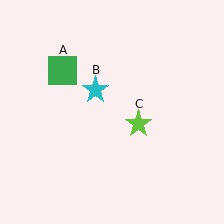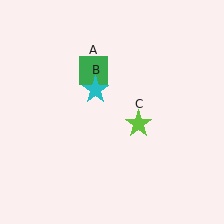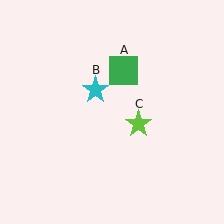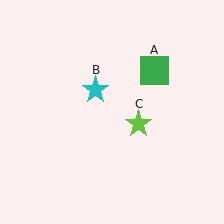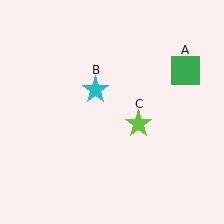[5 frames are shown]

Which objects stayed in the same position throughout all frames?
Cyan star (object B) and lime star (object C) remained stationary.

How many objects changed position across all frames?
1 object changed position: green square (object A).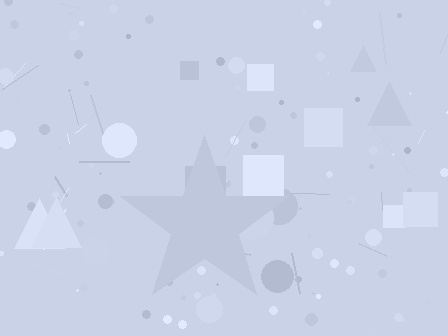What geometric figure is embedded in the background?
A star is embedded in the background.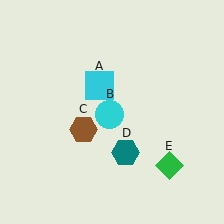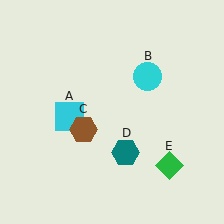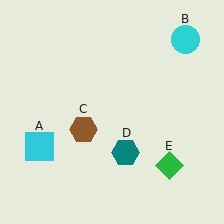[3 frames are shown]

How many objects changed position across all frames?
2 objects changed position: cyan square (object A), cyan circle (object B).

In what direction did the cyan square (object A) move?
The cyan square (object A) moved down and to the left.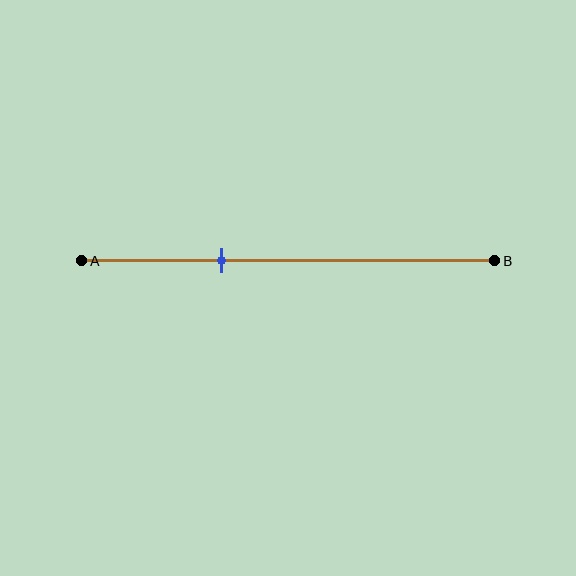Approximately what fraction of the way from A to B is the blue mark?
The blue mark is approximately 35% of the way from A to B.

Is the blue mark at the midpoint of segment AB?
No, the mark is at about 35% from A, not at the 50% midpoint.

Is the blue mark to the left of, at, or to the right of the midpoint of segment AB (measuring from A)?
The blue mark is to the left of the midpoint of segment AB.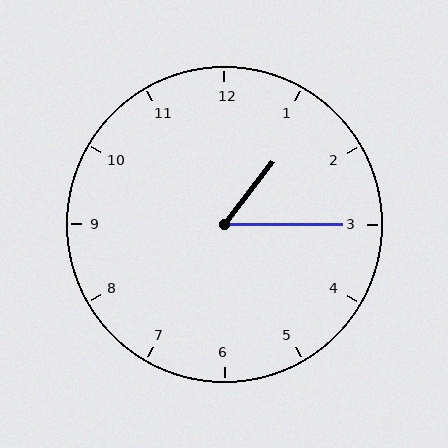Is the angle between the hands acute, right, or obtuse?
It is acute.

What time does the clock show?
1:15.